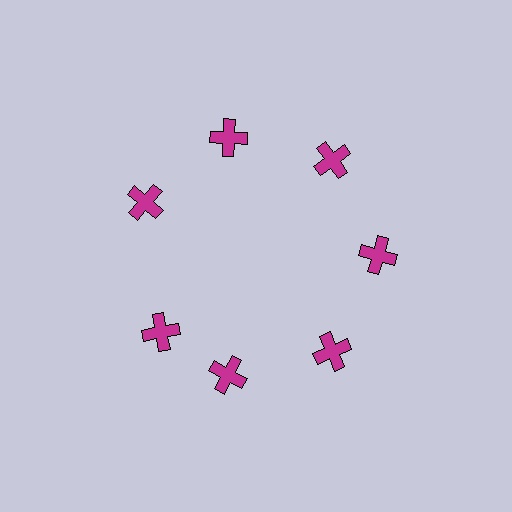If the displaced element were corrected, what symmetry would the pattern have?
It would have 7-fold rotational symmetry — the pattern would map onto itself every 51 degrees.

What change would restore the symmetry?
The symmetry would be restored by rotating it back into even spacing with its neighbors so that all 7 crosses sit at equal angles and equal distance from the center.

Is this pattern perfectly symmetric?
No. The 7 magenta crosses are arranged in a ring, but one element near the 8 o'clock position is rotated out of alignment along the ring, breaking the 7-fold rotational symmetry.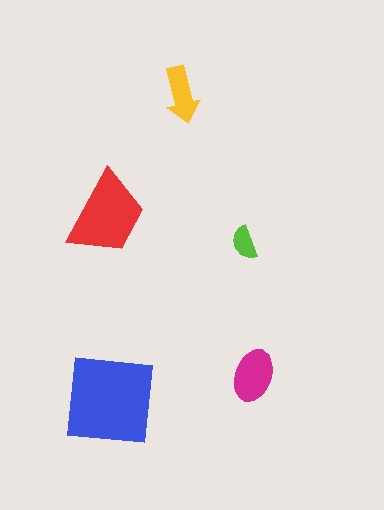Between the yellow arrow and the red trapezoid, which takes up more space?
The red trapezoid.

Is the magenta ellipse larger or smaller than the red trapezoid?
Smaller.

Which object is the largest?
The blue square.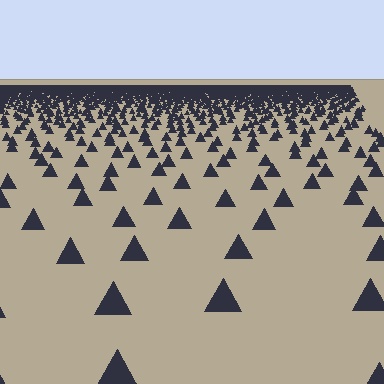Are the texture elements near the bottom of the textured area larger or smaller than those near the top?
Larger. Near the bottom, elements are closer to the viewer and appear at a bigger on-screen size.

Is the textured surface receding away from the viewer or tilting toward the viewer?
The surface is receding away from the viewer. Texture elements get smaller and denser toward the top.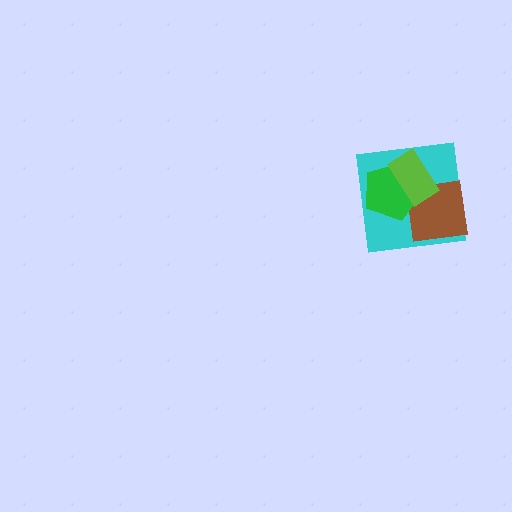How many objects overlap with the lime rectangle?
3 objects overlap with the lime rectangle.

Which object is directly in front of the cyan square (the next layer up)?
The brown square is directly in front of the cyan square.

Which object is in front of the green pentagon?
The lime rectangle is in front of the green pentagon.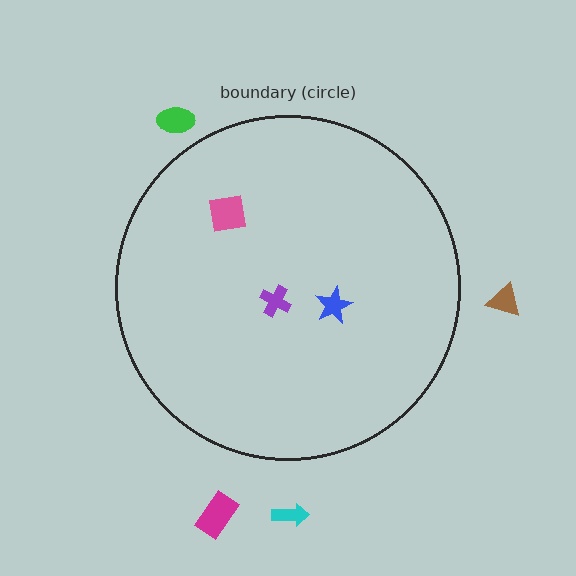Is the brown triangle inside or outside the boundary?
Outside.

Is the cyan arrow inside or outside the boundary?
Outside.